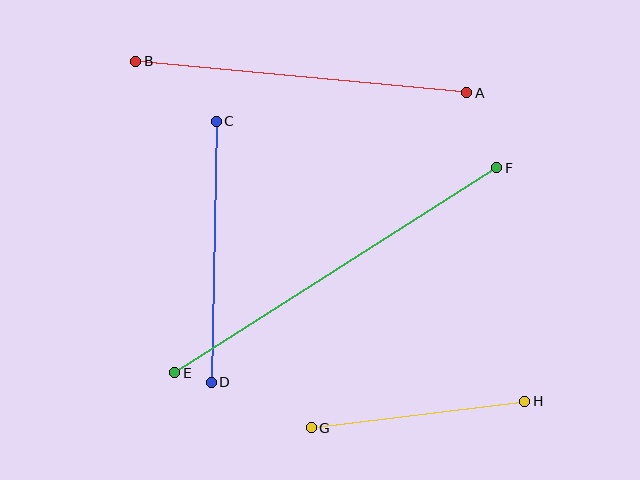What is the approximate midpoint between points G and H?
The midpoint is at approximately (418, 414) pixels.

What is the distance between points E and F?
The distance is approximately 382 pixels.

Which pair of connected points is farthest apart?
Points E and F are farthest apart.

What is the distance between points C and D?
The distance is approximately 261 pixels.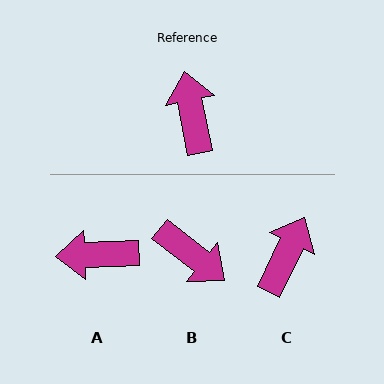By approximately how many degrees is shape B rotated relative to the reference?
Approximately 139 degrees clockwise.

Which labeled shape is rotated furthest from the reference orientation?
B, about 139 degrees away.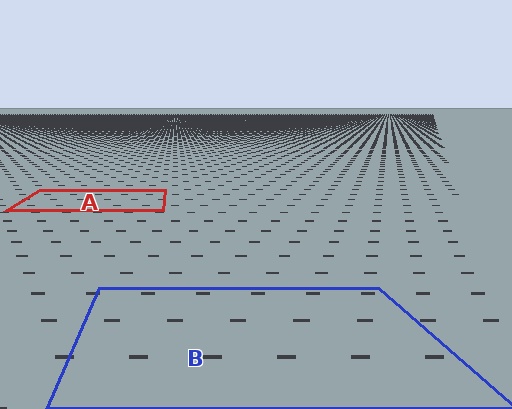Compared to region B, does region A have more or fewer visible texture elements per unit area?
Region A has more texture elements per unit area — they are packed more densely because it is farther away.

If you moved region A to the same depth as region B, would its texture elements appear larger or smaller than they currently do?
They would appear larger. At a closer depth, the same texture elements are projected at a bigger on-screen size.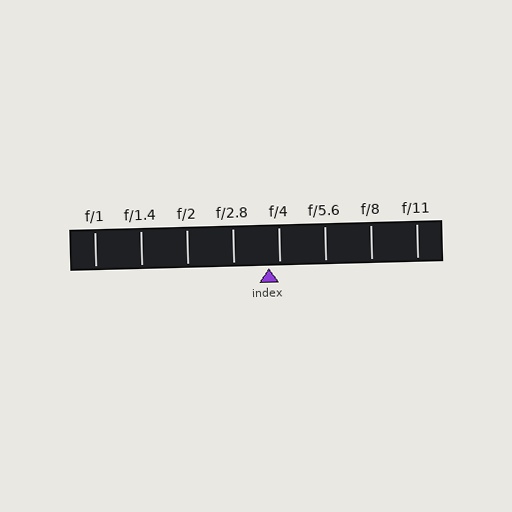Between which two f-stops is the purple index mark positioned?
The index mark is between f/2.8 and f/4.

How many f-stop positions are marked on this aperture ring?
There are 8 f-stop positions marked.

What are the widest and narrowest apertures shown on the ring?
The widest aperture shown is f/1 and the narrowest is f/11.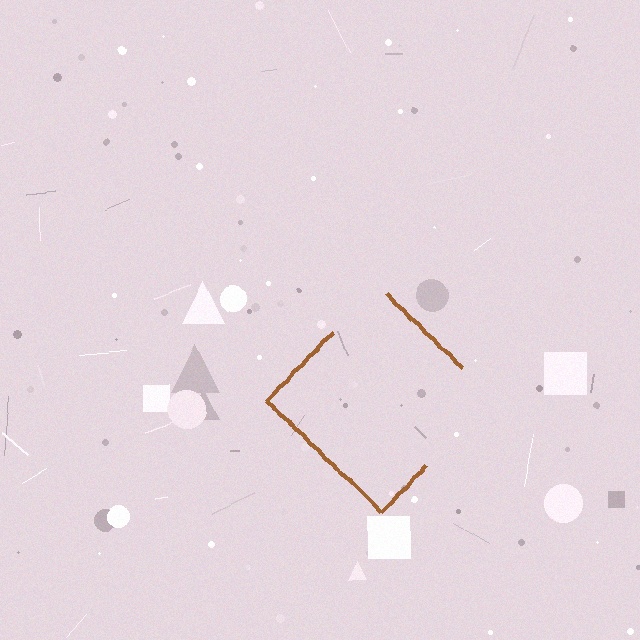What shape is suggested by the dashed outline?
The dashed outline suggests a diamond.